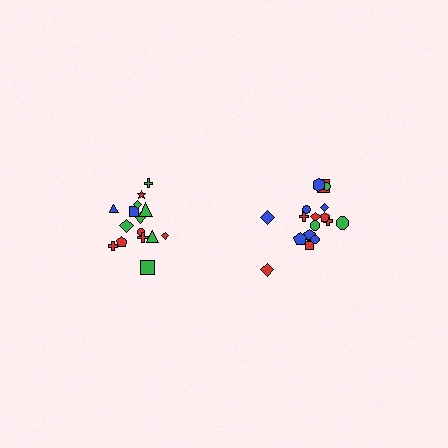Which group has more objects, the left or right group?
The right group.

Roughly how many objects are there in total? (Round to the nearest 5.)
Roughly 35 objects in total.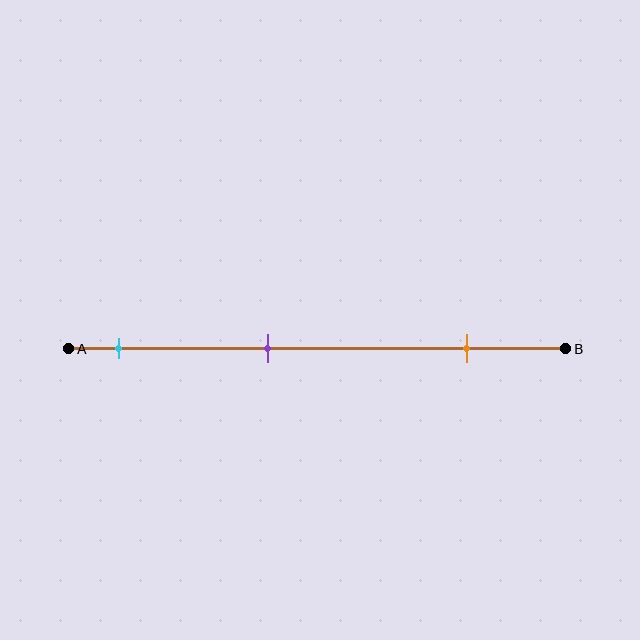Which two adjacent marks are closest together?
The cyan and purple marks are the closest adjacent pair.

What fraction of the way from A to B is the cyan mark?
The cyan mark is approximately 10% (0.1) of the way from A to B.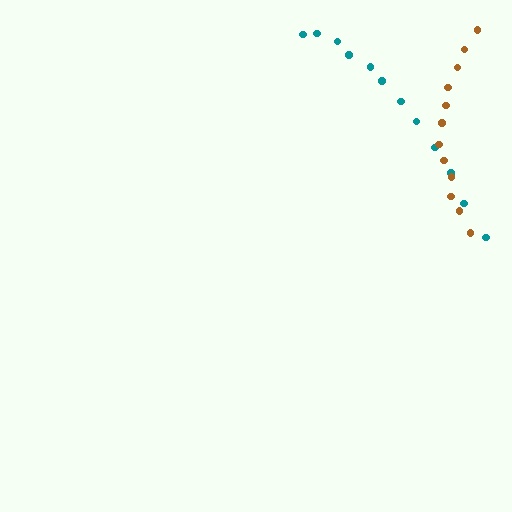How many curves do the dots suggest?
There are 2 distinct paths.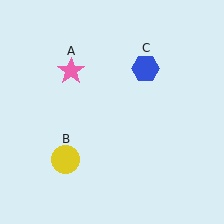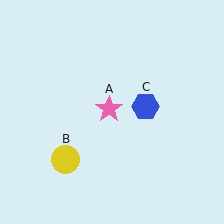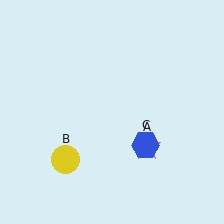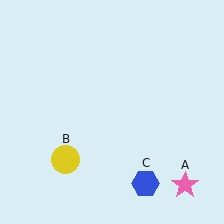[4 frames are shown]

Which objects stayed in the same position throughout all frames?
Yellow circle (object B) remained stationary.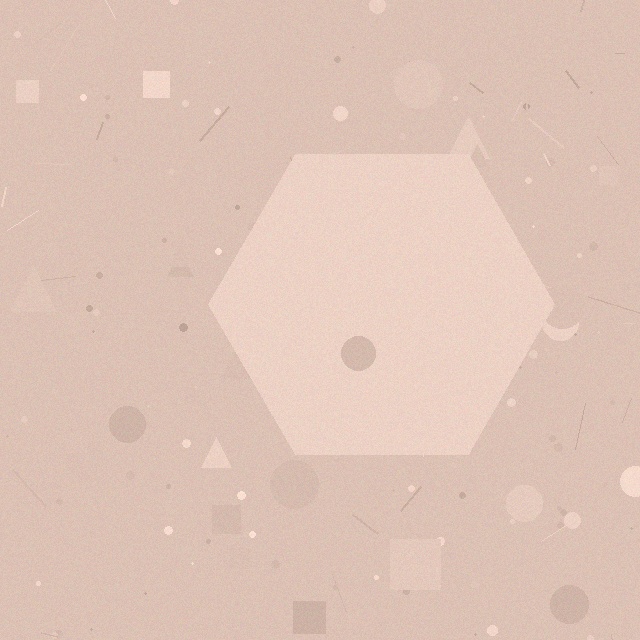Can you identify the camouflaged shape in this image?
The camouflaged shape is a hexagon.